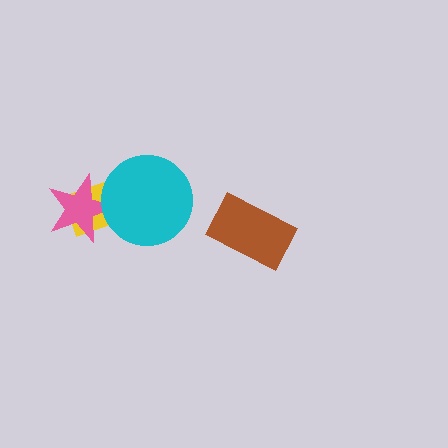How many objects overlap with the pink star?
2 objects overlap with the pink star.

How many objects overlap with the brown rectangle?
0 objects overlap with the brown rectangle.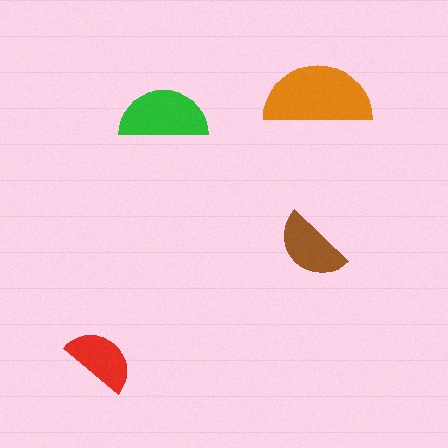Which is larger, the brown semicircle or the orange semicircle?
The orange one.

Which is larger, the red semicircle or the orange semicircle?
The orange one.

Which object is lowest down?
The red semicircle is bottommost.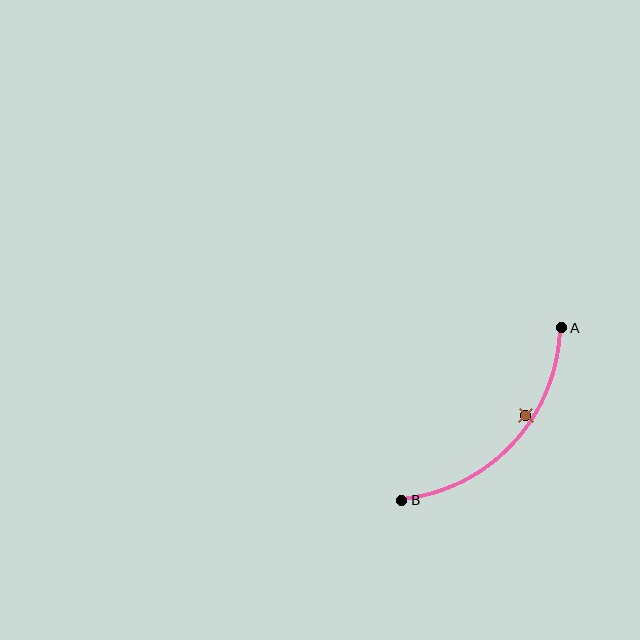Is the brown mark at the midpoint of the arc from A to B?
No — the brown mark does not lie on the arc at all. It sits slightly inside the curve.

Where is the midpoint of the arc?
The arc midpoint is the point on the curve farthest from the straight line joining A and B. It sits below and to the right of that line.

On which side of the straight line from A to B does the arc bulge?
The arc bulges below and to the right of the straight line connecting A and B.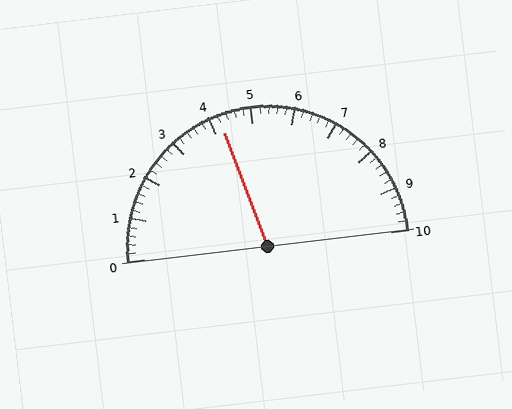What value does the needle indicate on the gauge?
The needle indicates approximately 4.2.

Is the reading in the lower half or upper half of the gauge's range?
The reading is in the lower half of the range (0 to 10).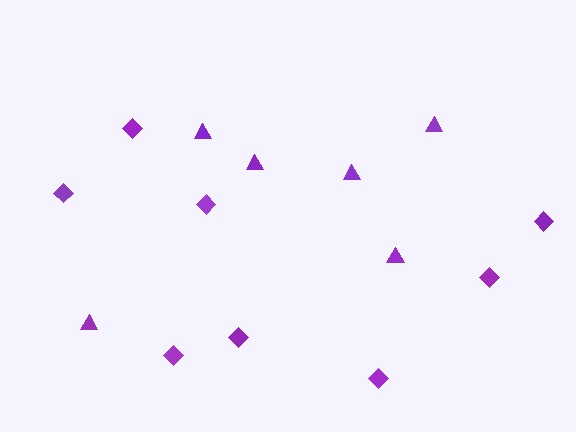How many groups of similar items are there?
There are 2 groups: one group of diamonds (8) and one group of triangles (6).